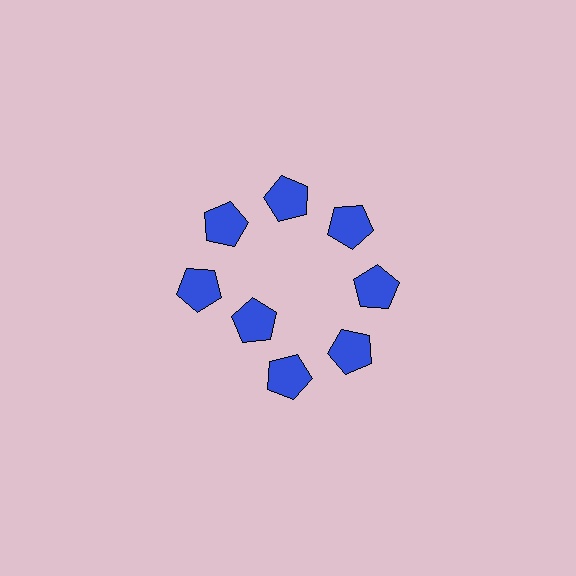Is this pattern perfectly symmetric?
No. The 8 blue pentagons are arranged in a ring, but one element near the 8 o'clock position is pulled inward toward the center, breaking the 8-fold rotational symmetry.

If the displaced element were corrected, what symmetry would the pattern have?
It would have 8-fold rotational symmetry — the pattern would map onto itself every 45 degrees.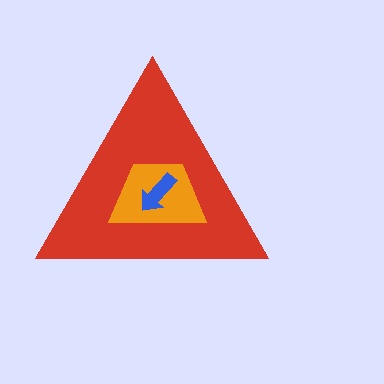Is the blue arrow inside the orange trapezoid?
Yes.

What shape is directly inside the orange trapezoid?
The blue arrow.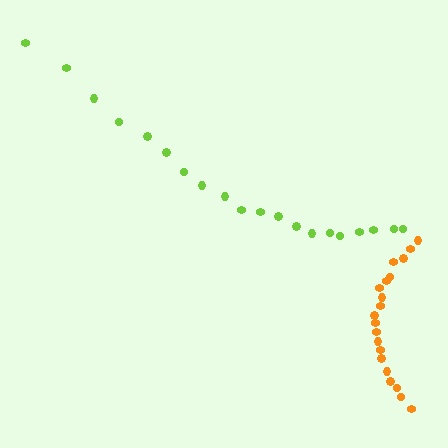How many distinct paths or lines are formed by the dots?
There are 2 distinct paths.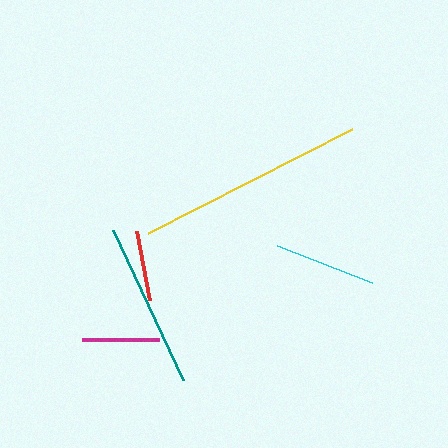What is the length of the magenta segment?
The magenta segment is approximately 77 pixels long.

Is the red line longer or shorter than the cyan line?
The cyan line is longer than the red line.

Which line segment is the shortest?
The red line is the shortest at approximately 70 pixels.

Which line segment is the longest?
The yellow line is the longest at approximately 229 pixels.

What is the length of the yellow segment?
The yellow segment is approximately 229 pixels long.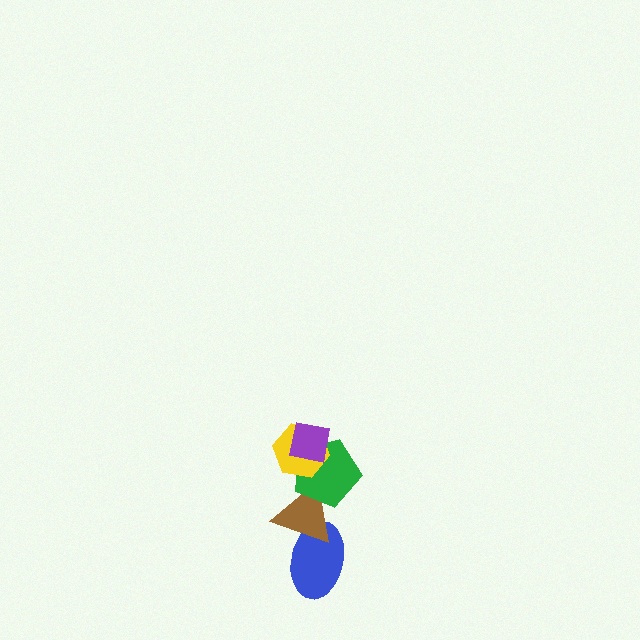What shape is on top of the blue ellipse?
The brown triangle is on top of the blue ellipse.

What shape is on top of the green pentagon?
The yellow hexagon is on top of the green pentagon.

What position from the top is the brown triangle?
The brown triangle is 4th from the top.